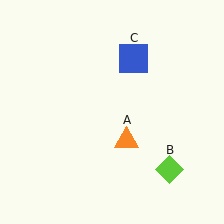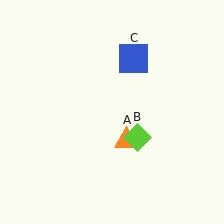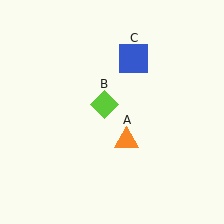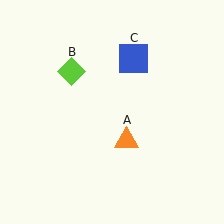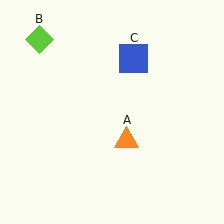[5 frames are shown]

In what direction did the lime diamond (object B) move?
The lime diamond (object B) moved up and to the left.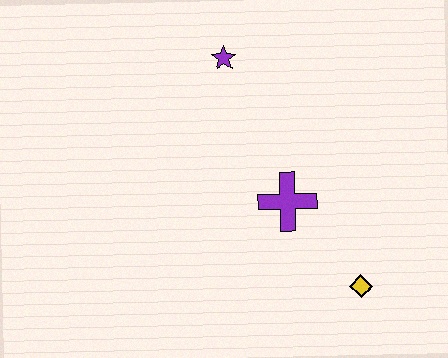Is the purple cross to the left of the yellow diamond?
Yes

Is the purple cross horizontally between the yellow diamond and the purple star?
Yes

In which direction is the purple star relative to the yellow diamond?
The purple star is above the yellow diamond.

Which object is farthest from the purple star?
The yellow diamond is farthest from the purple star.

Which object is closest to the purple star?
The purple cross is closest to the purple star.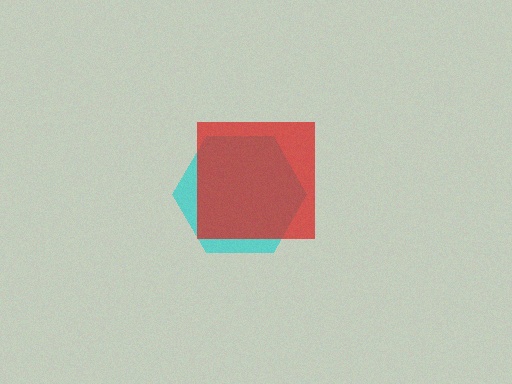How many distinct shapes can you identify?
There are 2 distinct shapes: a cyan hexagon, a red square.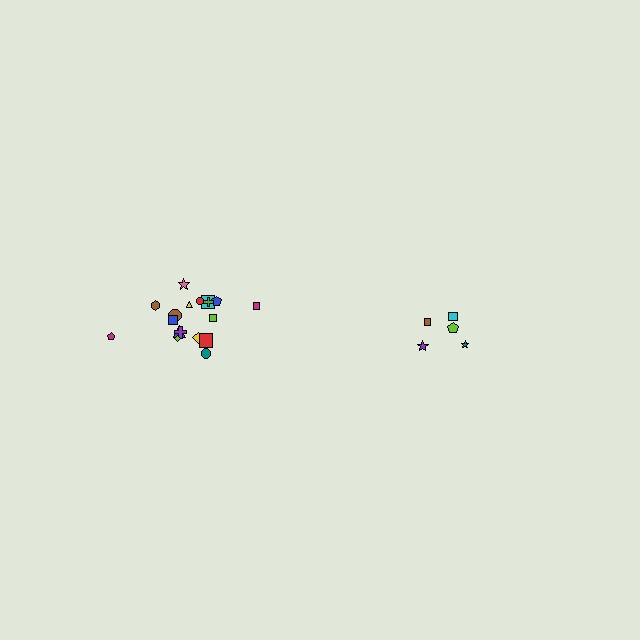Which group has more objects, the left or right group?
The left group.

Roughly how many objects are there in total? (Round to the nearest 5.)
Roughly 25 objects in total.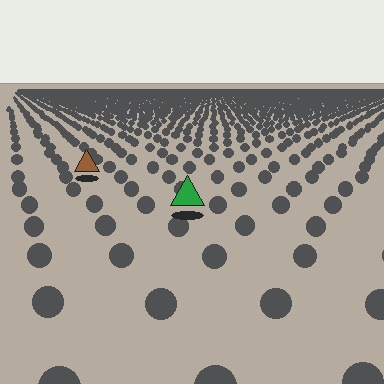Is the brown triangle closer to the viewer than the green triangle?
No. The green triangle is closer — you can tell from the texture gradient: the ground texture is coarser near it.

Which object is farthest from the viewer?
The brown triangle is farthest from the viewer. It appears smaller and the ground texture around it is denser.